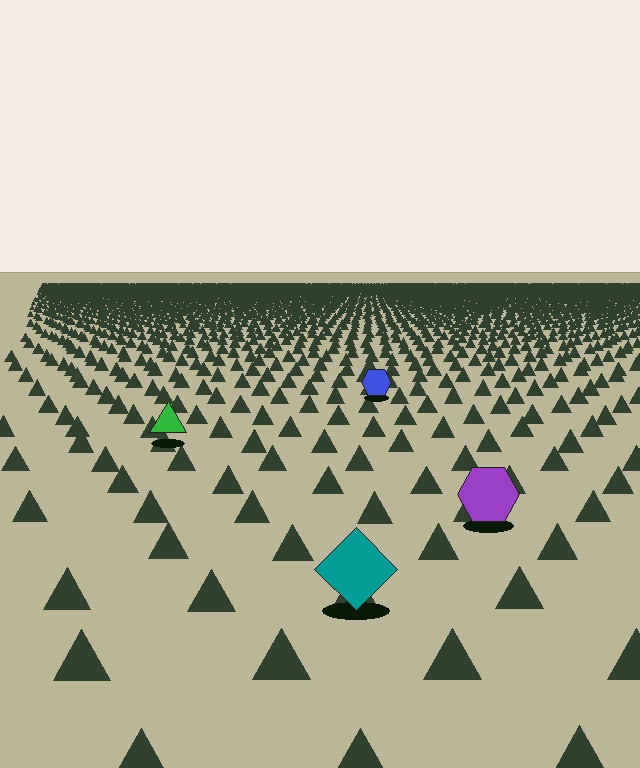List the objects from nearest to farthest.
From nearest to farthest: the teal diamond, the purple hexagon, the green triangle, the blue hexagon.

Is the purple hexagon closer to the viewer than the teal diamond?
No. The teal diamond is closer — you can tell from the texture gradient: the ground texture is coarser near it.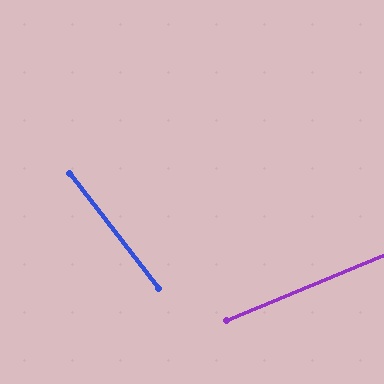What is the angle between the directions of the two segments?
Approximately 75 degrees.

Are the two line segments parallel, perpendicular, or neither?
Neither parallel nor perpendicular — they differ by about 75°.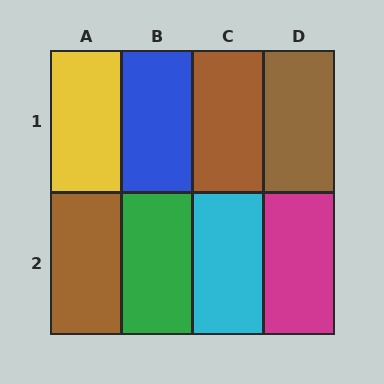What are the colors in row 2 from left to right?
Brown, green, cyan, magenta.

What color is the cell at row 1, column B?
Blue.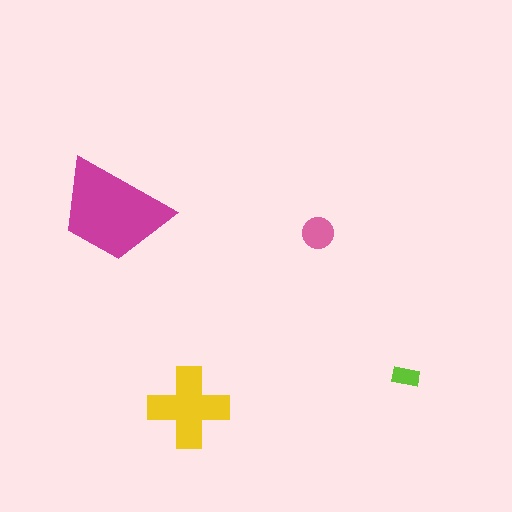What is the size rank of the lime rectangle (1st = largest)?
4th.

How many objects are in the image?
There are 4 objects in the image.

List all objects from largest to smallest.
The magenta trapezoid, the yellow cross, the pink circle, the lime rectangle.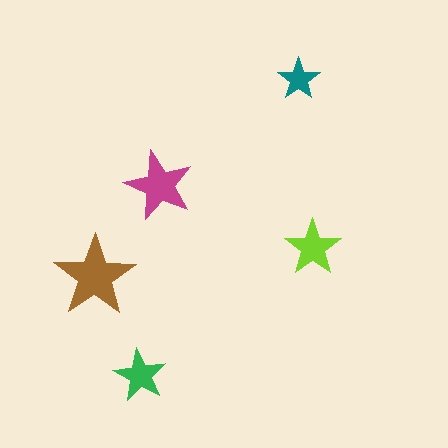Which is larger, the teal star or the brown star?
The brown one.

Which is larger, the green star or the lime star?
The lime one.